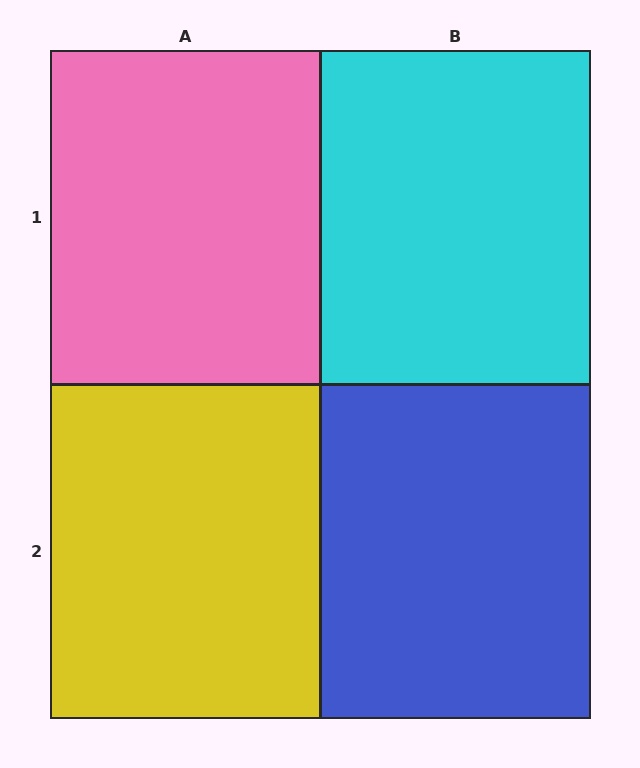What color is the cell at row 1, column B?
Cyan.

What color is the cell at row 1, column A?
Pink.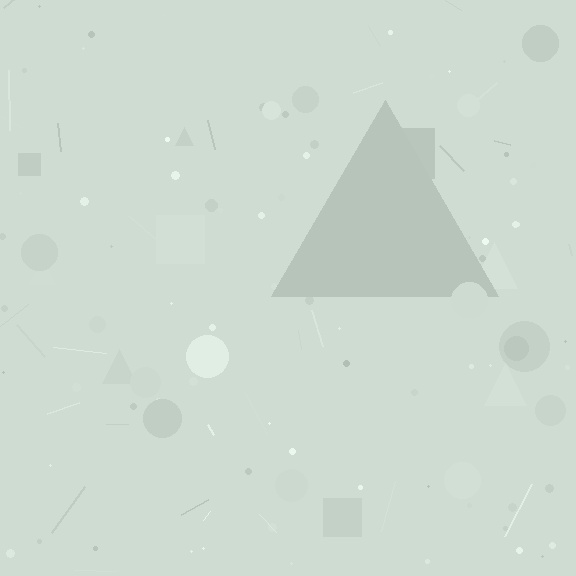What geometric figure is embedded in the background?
A triangle is embedded in the background.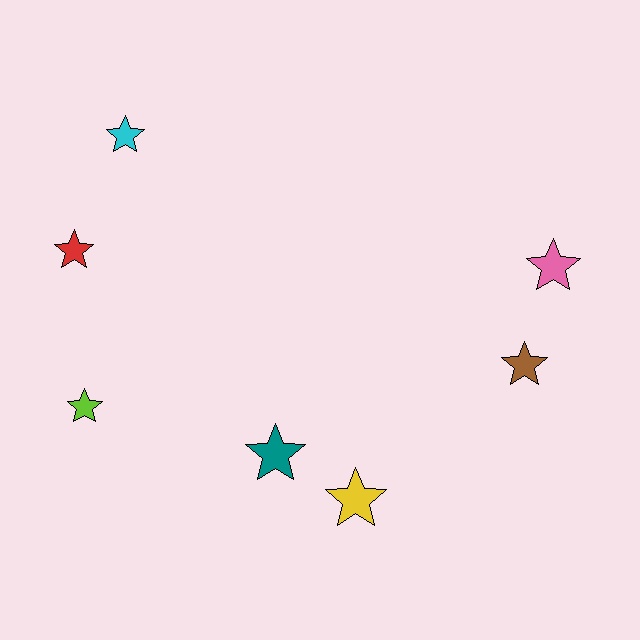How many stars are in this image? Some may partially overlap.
There are 7 stars.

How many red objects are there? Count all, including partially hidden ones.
There is 1 red object.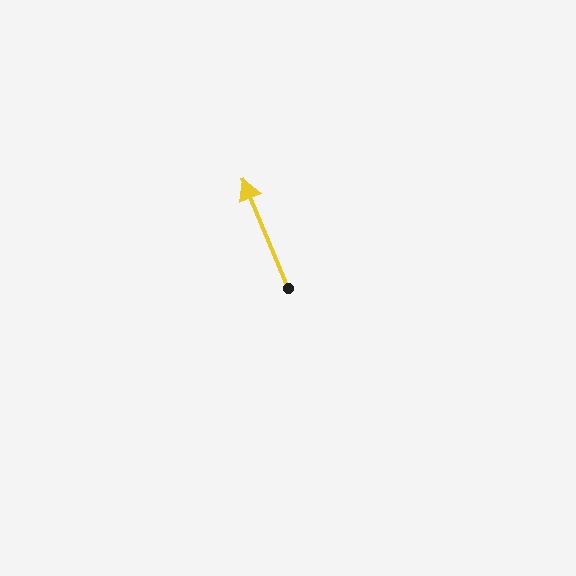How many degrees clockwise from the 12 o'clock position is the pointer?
Approximately 338 degrees.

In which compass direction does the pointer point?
North.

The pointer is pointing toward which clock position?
Roughly 11 o'clock.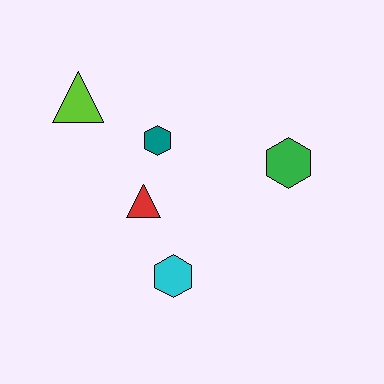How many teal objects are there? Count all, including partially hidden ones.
There is 1 teal object.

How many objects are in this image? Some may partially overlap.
There are 5 objects.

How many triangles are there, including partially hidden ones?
There are 2 triangles.